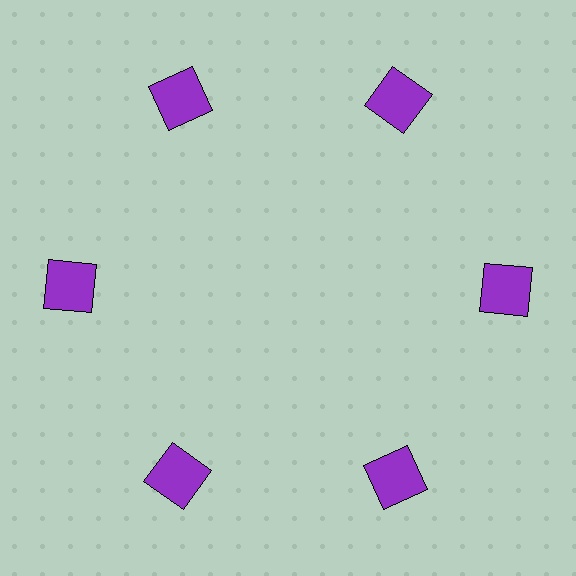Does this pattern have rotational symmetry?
Yes, this pattern has 6-fold rotational symmetry. It looks the same after rotating 60 degrees around the center.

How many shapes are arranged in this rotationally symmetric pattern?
There are 6 shapes, arranged in 6 groups of 1.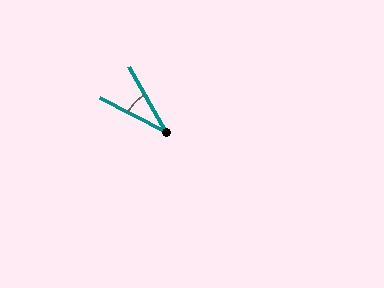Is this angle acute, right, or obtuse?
It is acute.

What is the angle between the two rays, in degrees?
Approximately 33 degrees.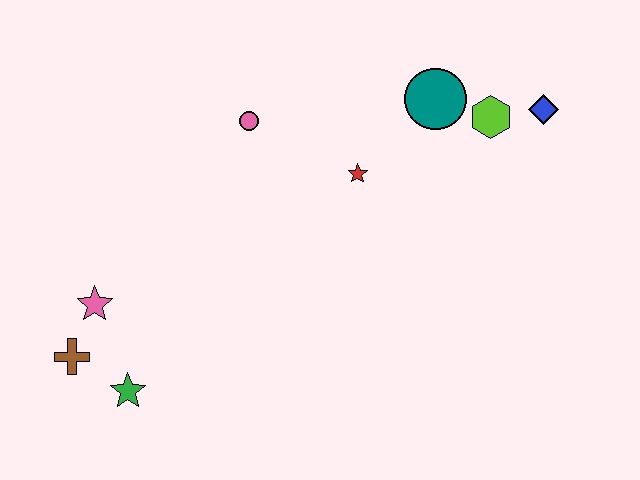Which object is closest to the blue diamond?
The lime hexagon is closest to the blue diamond.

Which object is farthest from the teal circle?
The brown cross is farthest from the teal circle.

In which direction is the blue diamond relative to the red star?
The blue diamond is to the right of the red star.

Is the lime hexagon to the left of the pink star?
No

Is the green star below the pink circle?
Yes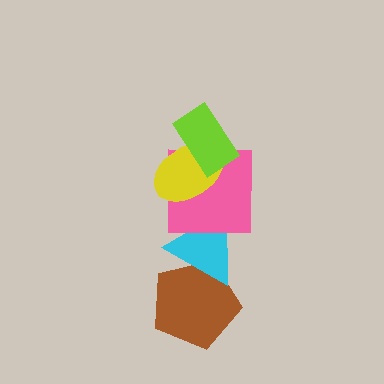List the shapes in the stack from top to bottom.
From top to bottom: the lime rectangle, the yellow ellipse, the pink square, the cyan triangle, the brown pentagon.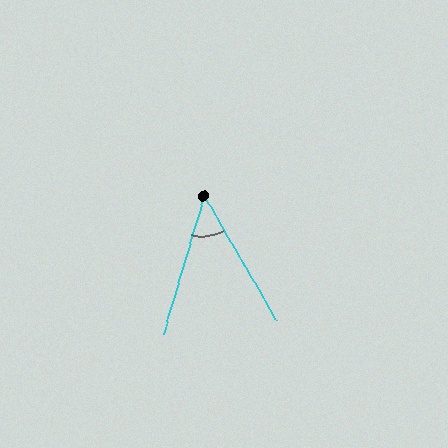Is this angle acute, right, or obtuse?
It is acute.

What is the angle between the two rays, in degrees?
Approximately 46 degrees.